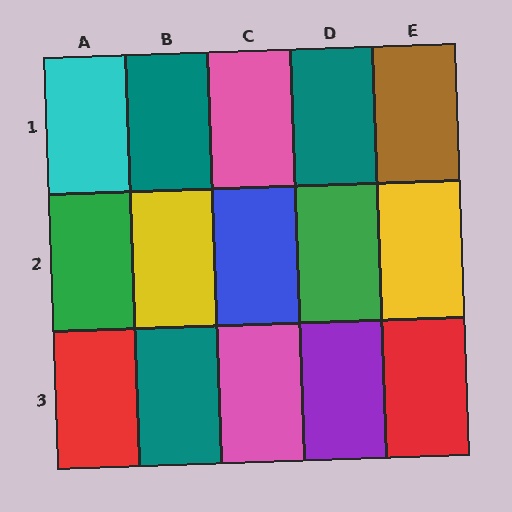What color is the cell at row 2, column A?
Green.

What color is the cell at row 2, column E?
Yellow.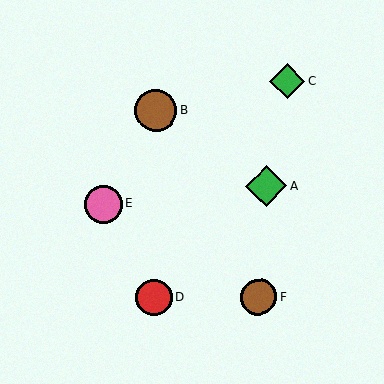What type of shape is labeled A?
Shape A is a green diamond.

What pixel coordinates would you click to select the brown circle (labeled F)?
Click at (258, 297) to select the brown circle F.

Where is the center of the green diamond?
The center of the green diamond is at (266, 186).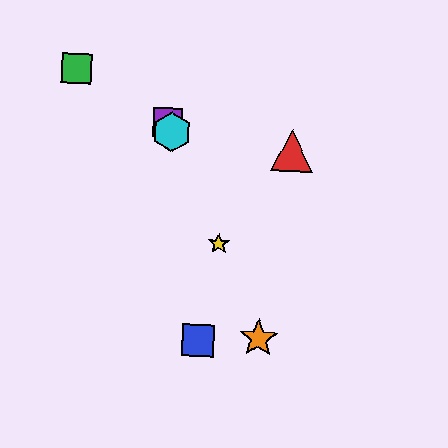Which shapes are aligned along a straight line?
The yellow star, the purple square, the orange star, the cyan hexagon are aligned along a straight line.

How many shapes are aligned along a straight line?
4 shapes (the yellow star, the purple square, the orange star, the cyan hexagon) are aligned along a straight line.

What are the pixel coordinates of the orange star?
The orange star is at (258, 338).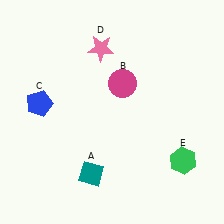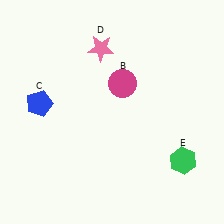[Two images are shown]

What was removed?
The teal diamond (A) was removed in Image 2.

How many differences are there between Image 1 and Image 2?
There is 1 difference between the two images.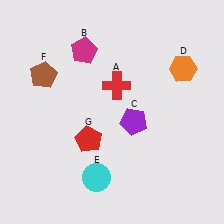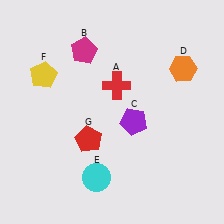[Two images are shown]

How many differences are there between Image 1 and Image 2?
There is 1 difference between the two images.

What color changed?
The pentagon (F) changed from brown in Image 1 to yellow in Image 2.